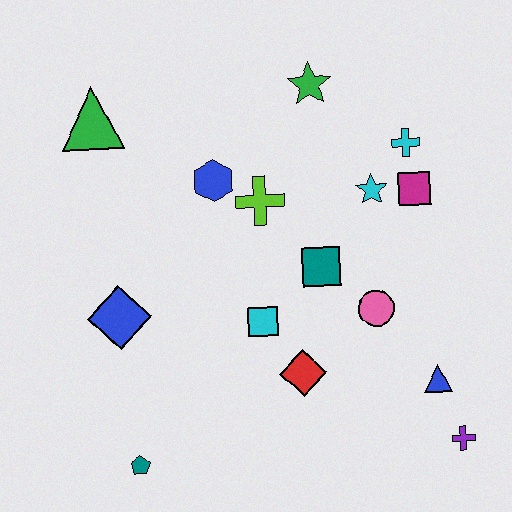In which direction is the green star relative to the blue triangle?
The green star is above the blue triangle.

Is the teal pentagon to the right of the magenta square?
No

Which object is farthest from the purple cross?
The green triangle is farthest from the purple cross.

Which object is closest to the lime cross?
The blue hexagon is closest to the lime cross.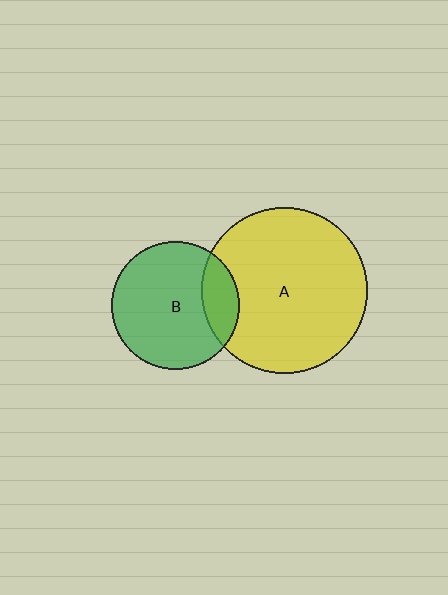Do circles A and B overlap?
Yes.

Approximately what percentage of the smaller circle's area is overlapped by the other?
Approximately 20%.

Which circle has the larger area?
Circle A (yellow).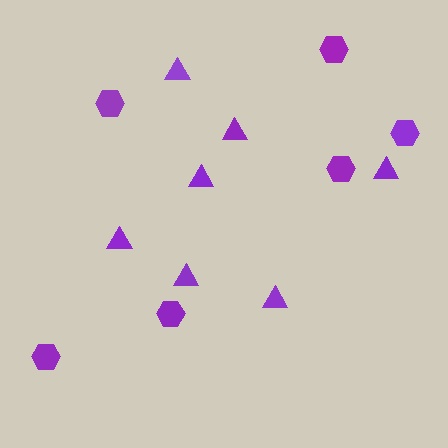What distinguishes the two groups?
There are 2 groups: one group of hexagons (6) and one group of triangles (7).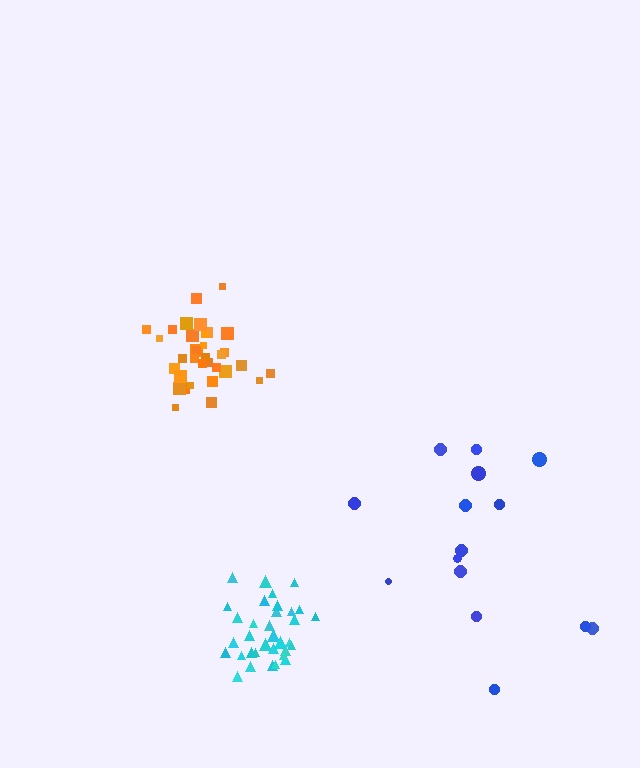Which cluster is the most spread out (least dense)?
Blue.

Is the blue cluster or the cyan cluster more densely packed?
Cyan.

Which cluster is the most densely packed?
Cyan.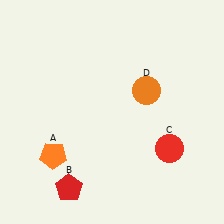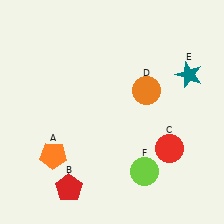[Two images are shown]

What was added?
A teal star (E), a lime circle (F) were added in Image 2.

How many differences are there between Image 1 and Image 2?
There are 2 differences between the two images.